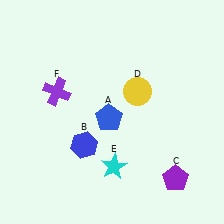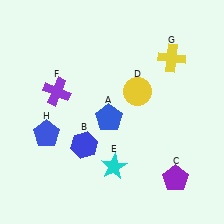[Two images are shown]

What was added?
A yellow cross (G), a blue pentagon (H) were added in Image 2.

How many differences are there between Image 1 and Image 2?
There are 2 differences between the two images.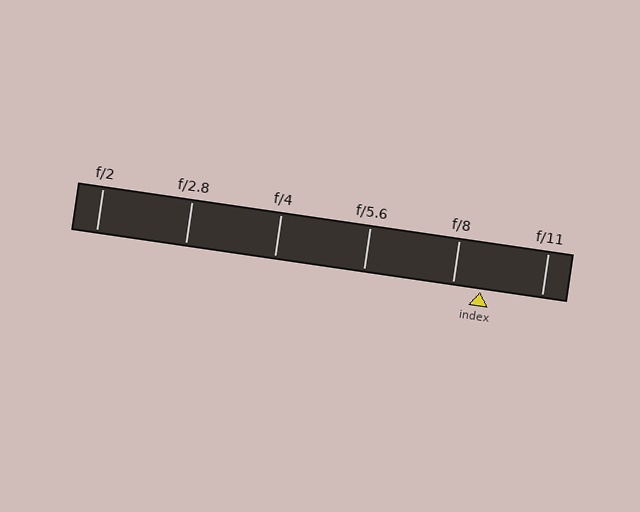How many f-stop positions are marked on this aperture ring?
There are 6 f-stop positions marked.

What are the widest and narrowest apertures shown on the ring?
The widest aperture shown is f/2 and the narrowest is f/11.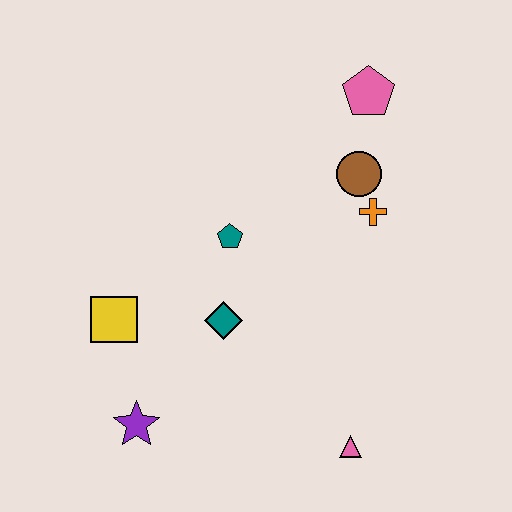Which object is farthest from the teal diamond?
The pink pentagon is farthest from the teal diamond.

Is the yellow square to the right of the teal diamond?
No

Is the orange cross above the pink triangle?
Yes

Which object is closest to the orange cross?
The brown circle is closest to the orange cross.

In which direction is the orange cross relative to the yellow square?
The orange cross is to the right of the yellow square.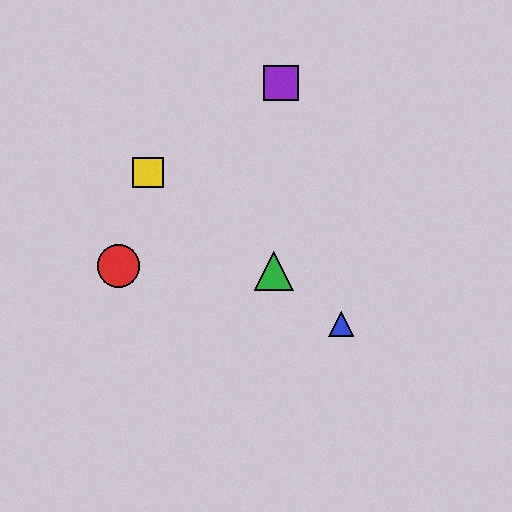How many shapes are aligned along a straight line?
3 shapes (the blue triangle, the green triangle, the yellow square) are aligned along a straight line.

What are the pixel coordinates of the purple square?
The purple square is at (281, 83).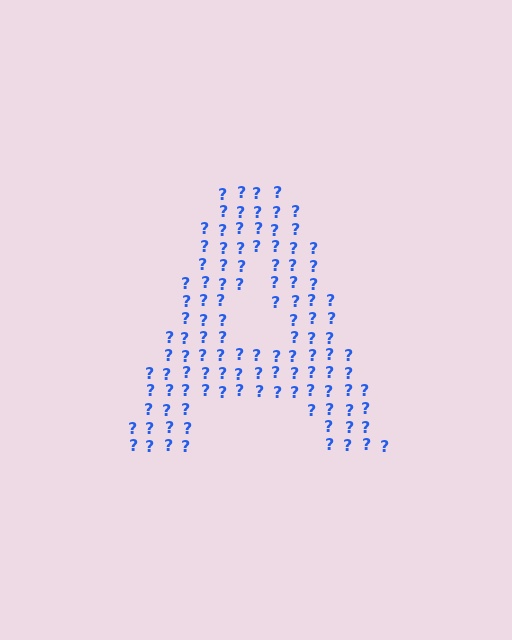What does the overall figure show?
The overall figure shows the letter A.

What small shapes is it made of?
It is made of small question marks.